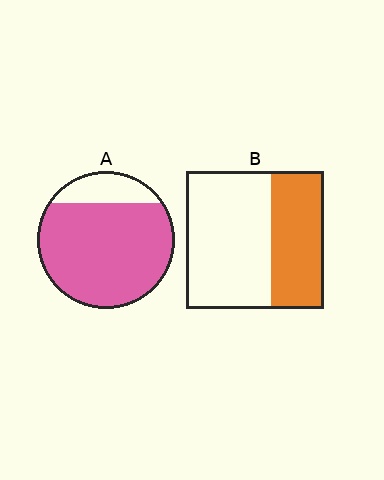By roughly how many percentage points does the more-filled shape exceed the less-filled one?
By roughly 45 percentage points (A over B).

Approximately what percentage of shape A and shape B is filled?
A is approximately 80% and B is approximately 40%.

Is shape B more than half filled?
No.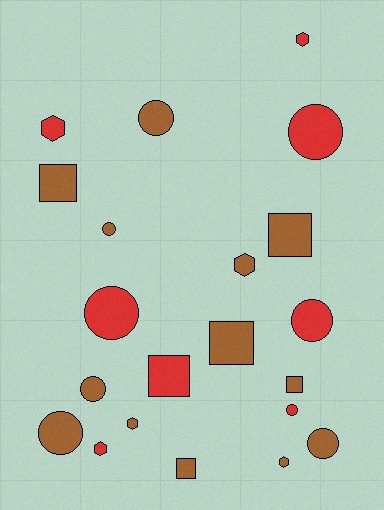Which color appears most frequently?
Brown, with 13 objects.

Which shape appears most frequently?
Circle, with 9 objects.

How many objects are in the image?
There are 21 objects.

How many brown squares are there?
There are 5 brown squares.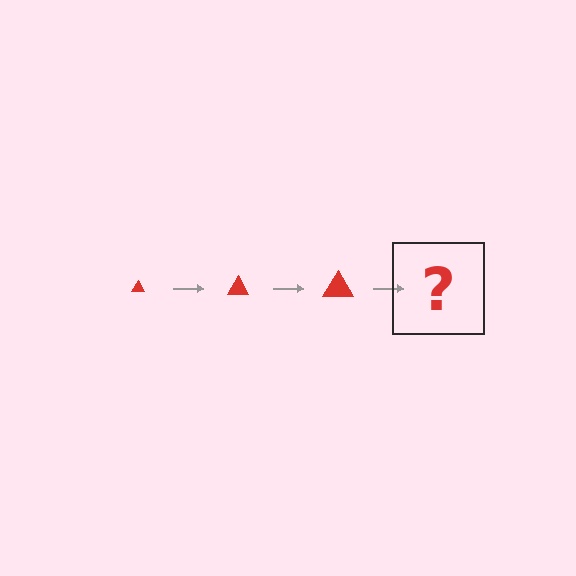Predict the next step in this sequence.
The next step is a red triangle, larger than the previous one.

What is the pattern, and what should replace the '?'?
The pattern is that the triangle gets progressively larger each step. The '?' should be a red triangle, larger than the previous one.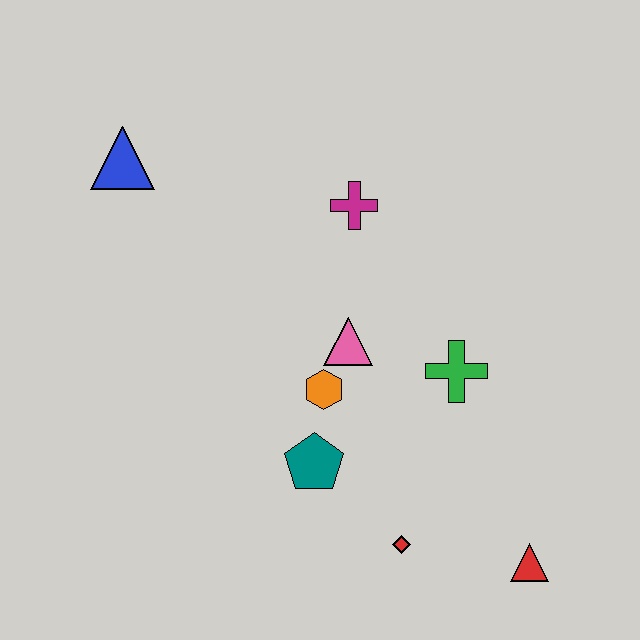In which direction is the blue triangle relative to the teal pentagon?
The blue triangle is above the teal pentagon.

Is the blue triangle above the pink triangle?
Yes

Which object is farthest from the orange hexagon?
The blue triangle is farthest from the orange hexagon.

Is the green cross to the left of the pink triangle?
No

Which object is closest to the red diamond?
The teal pentagon is closest to the red diamond.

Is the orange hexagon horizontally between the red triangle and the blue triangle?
Yes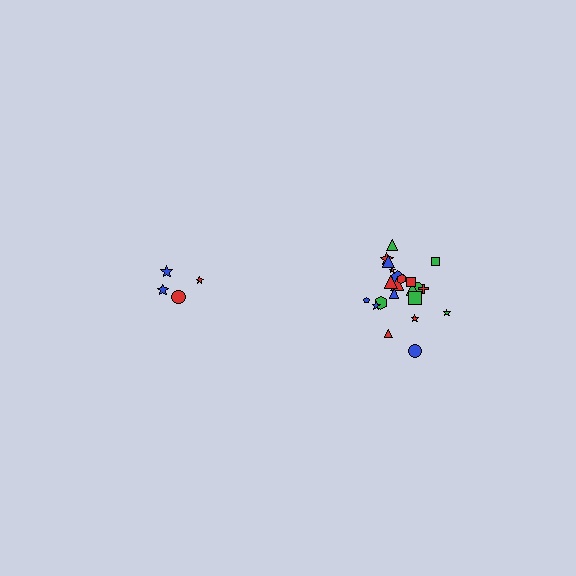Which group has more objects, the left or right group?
The right group.